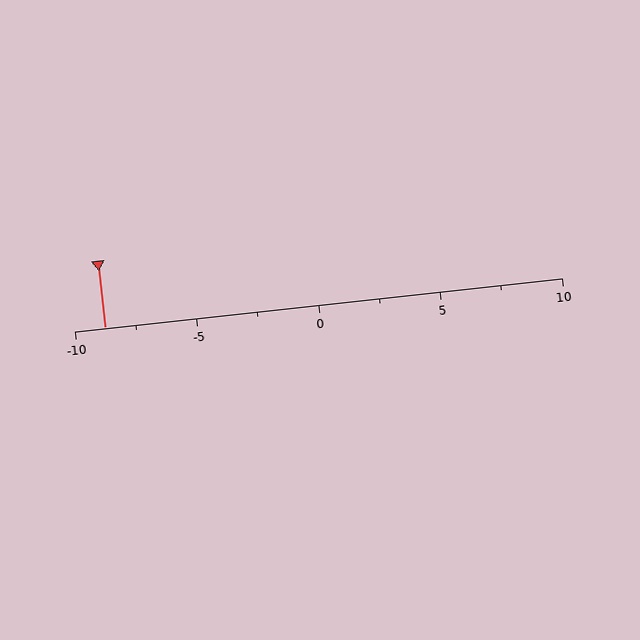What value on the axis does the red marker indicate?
The marker indicates approximately -8.8.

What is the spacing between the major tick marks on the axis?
The major ticks are spaced 5 apart.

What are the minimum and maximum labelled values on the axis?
The axis runs from -10 to 10.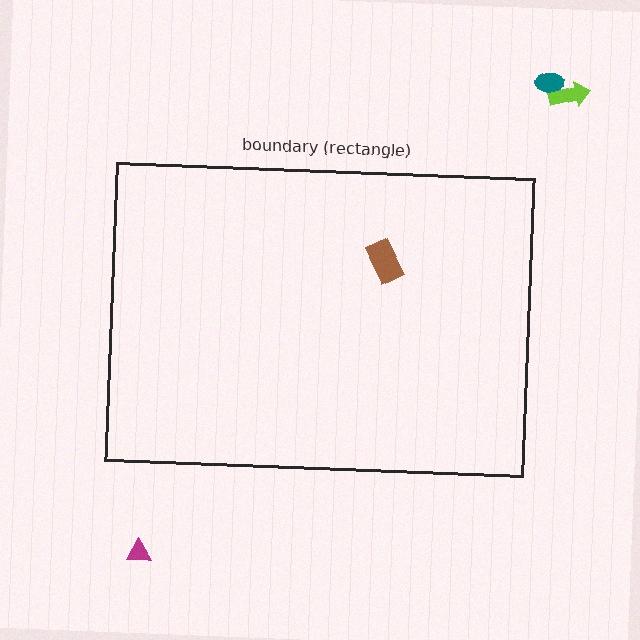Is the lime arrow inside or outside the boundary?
Outside.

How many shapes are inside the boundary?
1 inside, 3 outside.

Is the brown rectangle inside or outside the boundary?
Inside.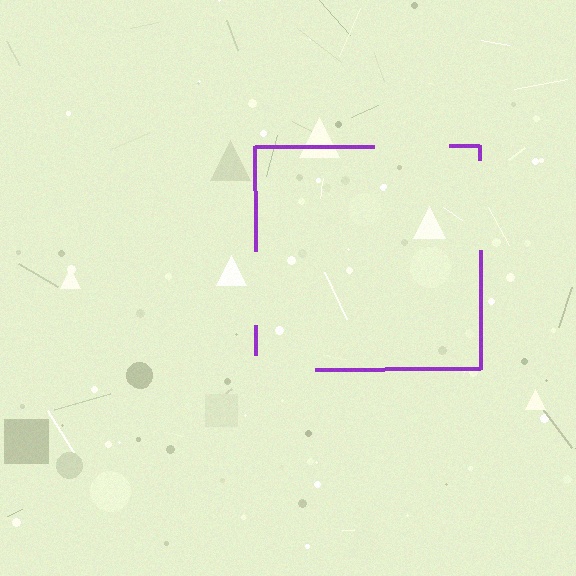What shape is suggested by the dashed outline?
The dashed outline suggests a square.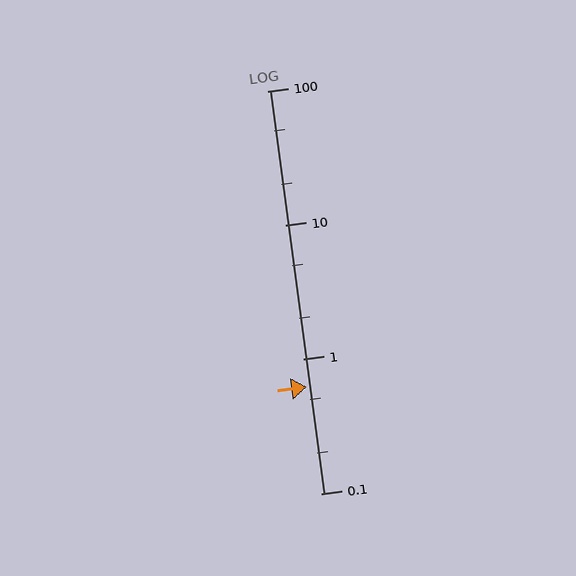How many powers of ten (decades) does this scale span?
The scale spans 3 decades, from 0.1 to 100.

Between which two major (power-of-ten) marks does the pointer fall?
The pointer is between 0.1 and 1.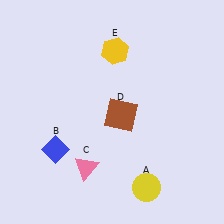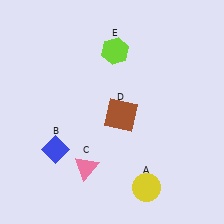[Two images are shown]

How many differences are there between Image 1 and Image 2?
There is 1 difference between the two images.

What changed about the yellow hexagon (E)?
In Image 1, E is yellow. In Image 2, it changed to lime.